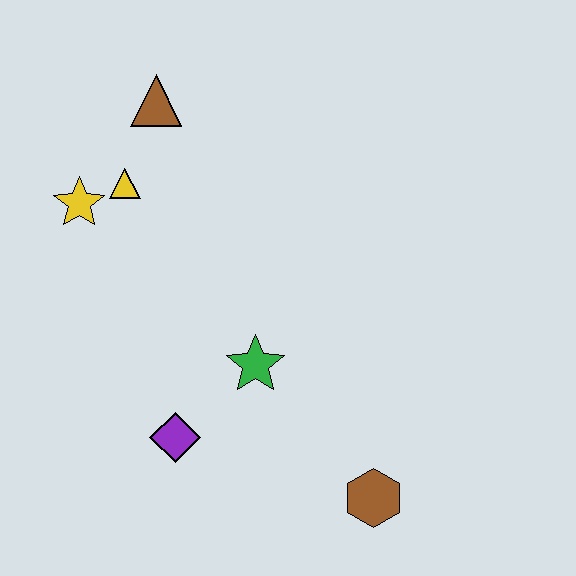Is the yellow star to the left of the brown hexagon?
Yes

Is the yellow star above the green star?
Yes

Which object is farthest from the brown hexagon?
The brown triangle is farthest from the brown hexagon.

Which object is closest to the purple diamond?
The green star is closest to the purple diamond.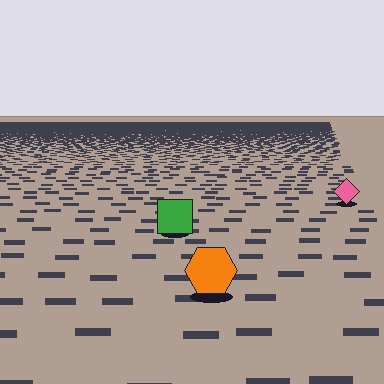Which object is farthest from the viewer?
The pink diamond is farthest from the viewer. It appears smaller and the ground texture around it is denser.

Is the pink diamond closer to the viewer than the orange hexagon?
No. The orange hexagon is closer — you can tell from the texture gradient: the ground texture is coarser near it.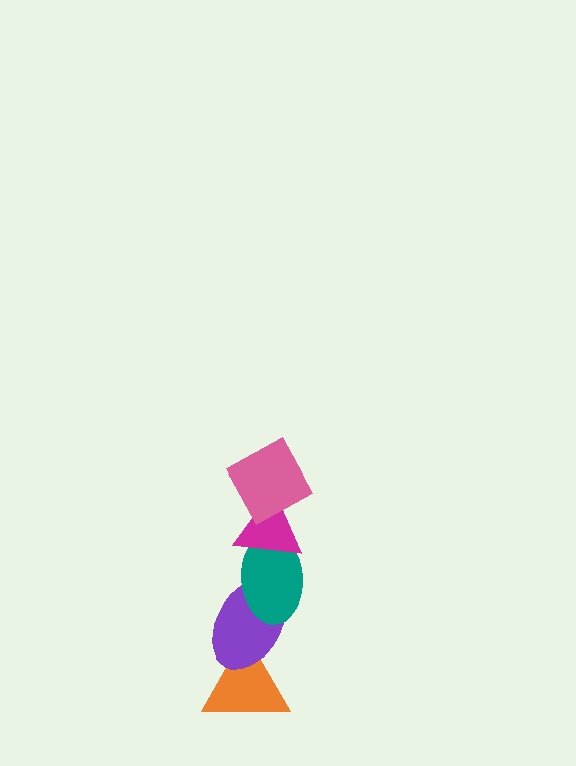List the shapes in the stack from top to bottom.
From top to bottom: the pink diamond, the magenta triangle, the teal ellipse, the purple ellipse, the orange triangle.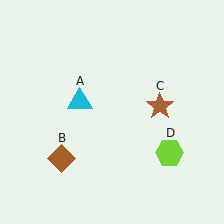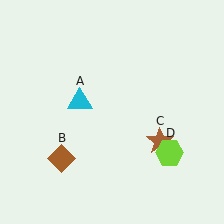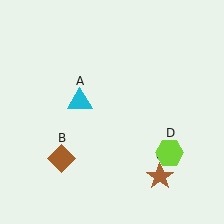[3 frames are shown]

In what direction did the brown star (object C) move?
The brown star (object C) moved down.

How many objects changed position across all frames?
1 object changed position: brown star (object C).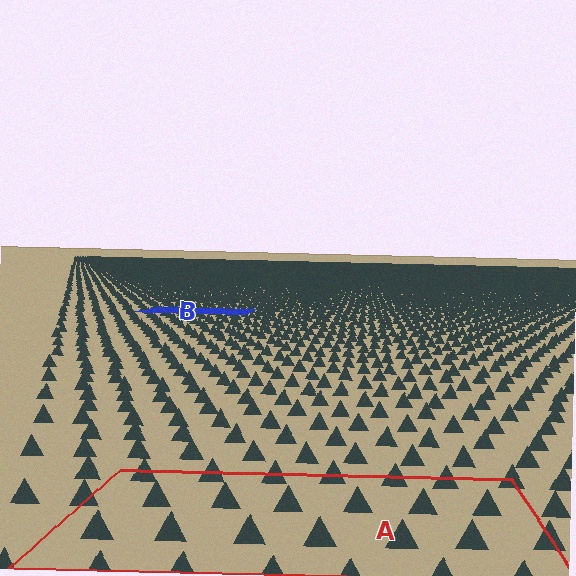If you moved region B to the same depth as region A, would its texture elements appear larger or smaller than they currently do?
They would appear larger. At a closer depth, the same texture elements are projected at a bigger on-screen size.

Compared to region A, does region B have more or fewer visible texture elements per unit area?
Region B has more texture elements per unit area — they are packed more densely because it is farther away.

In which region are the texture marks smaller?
The texture marks are smaller in region B, because it is farther away.